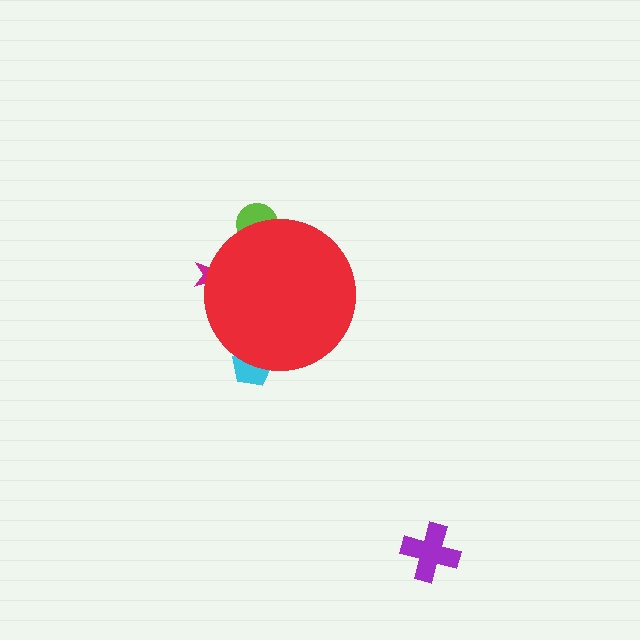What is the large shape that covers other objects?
A red circle.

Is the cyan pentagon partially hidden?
Yes, the cyan pentagon is partially hidden behind the red circle.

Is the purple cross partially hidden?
No, the purple cross is fully visible.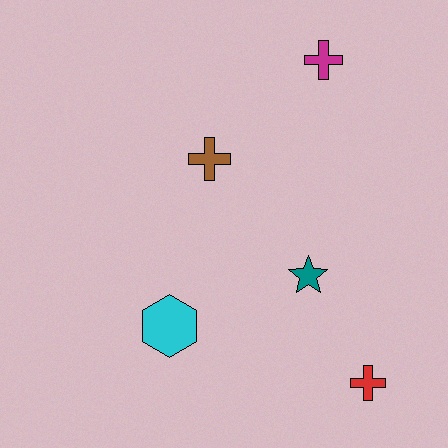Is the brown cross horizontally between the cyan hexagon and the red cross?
Yes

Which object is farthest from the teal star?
The magenta cross is farthest from the teal star.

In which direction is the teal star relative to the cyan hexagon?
The teal star is to the right of the cyan hexagon.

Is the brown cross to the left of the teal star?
Yes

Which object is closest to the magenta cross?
The brown cross is closest to the magenta cross.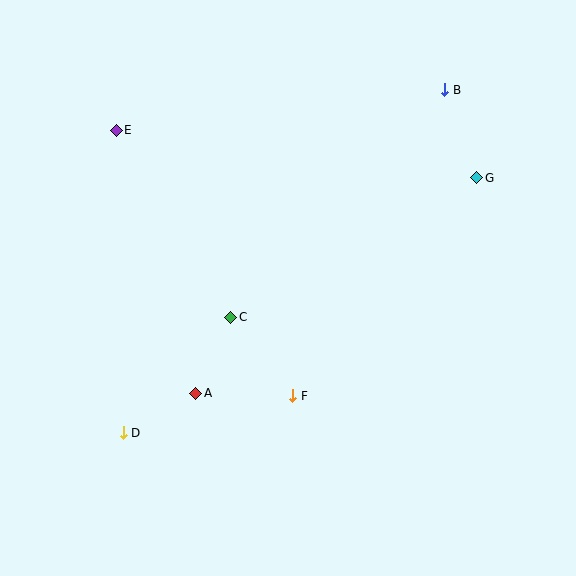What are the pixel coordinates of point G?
Point G is at (477, 178).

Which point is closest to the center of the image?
Point C at (231, 317) is closest to the center.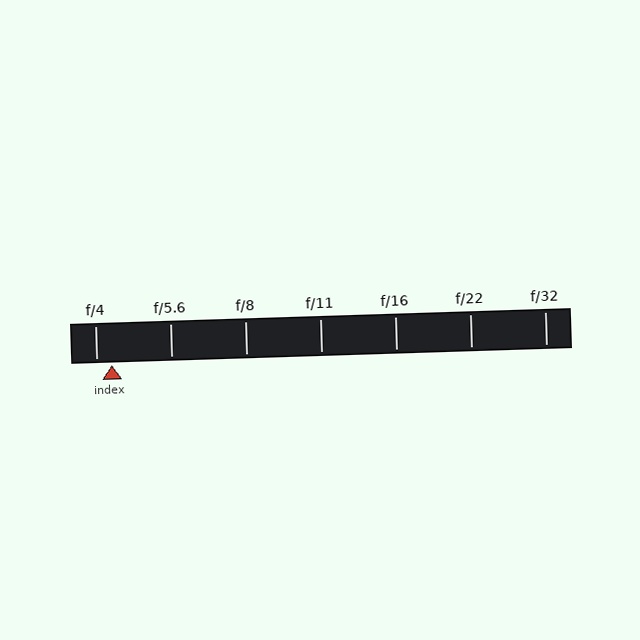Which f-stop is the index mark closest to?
The index mark is closest to f/4.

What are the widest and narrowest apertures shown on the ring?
The widest aperture shown is f/4 and the narrowest is f/32.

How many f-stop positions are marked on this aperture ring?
There are 7 f-stop positions marked.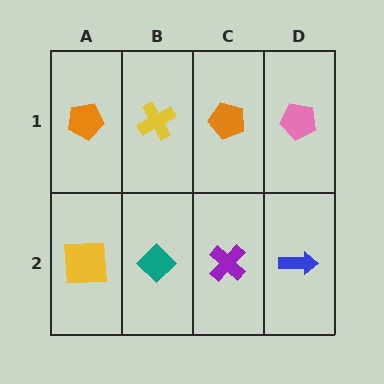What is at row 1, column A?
An orange pentagon.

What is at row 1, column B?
A yellow cross.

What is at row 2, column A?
A yellow square.